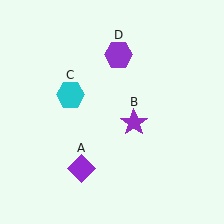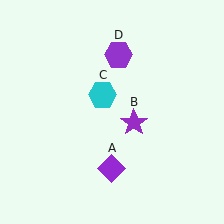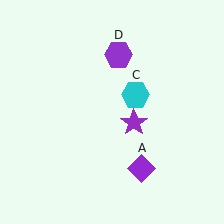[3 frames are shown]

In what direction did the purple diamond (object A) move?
The purple diamond (object A) moved right.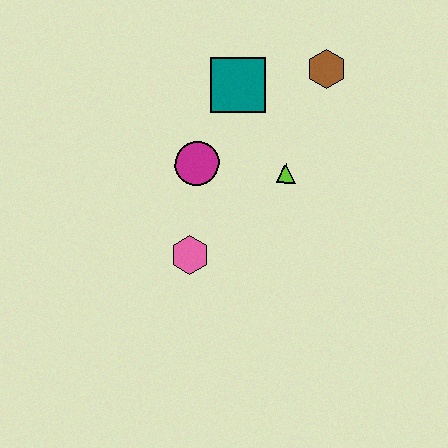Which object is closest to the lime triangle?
The magenta circle is closest to the lime triangle.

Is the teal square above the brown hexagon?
No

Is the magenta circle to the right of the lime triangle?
No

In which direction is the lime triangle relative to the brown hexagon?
The lime triangle is below the brown hexagon.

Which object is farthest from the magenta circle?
The brown hexagon is farthest from the magenta circle.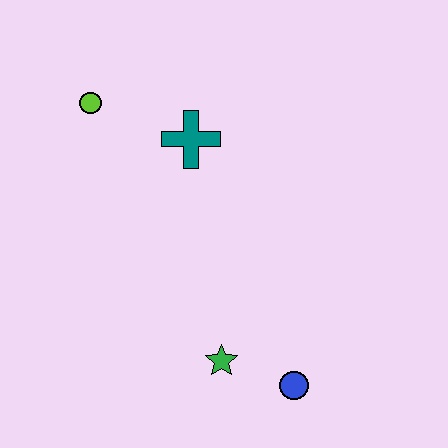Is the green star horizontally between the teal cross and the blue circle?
Yes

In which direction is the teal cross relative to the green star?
The teal cross is above the green star.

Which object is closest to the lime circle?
The teal cross is closest to the lime circle.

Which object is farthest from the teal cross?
The blue circle is farthest from the teal cross.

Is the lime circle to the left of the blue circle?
Yes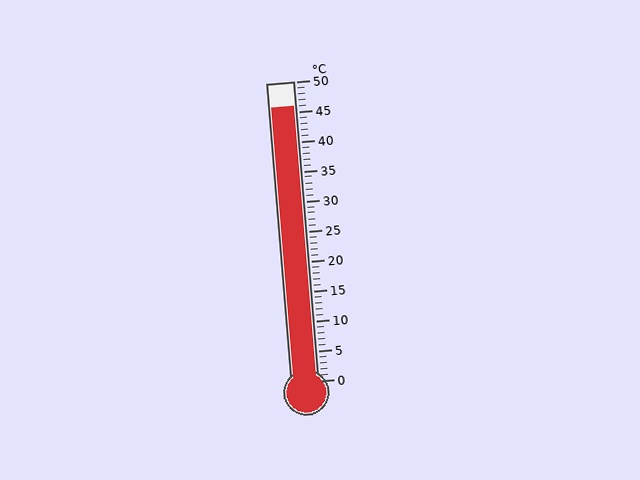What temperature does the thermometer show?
The thermometer shows approximately 46°C.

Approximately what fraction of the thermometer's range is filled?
The thermometer is filled to approximately 90% of its range.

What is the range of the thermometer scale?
The thermometer scale ranges from 0°C to 50°C.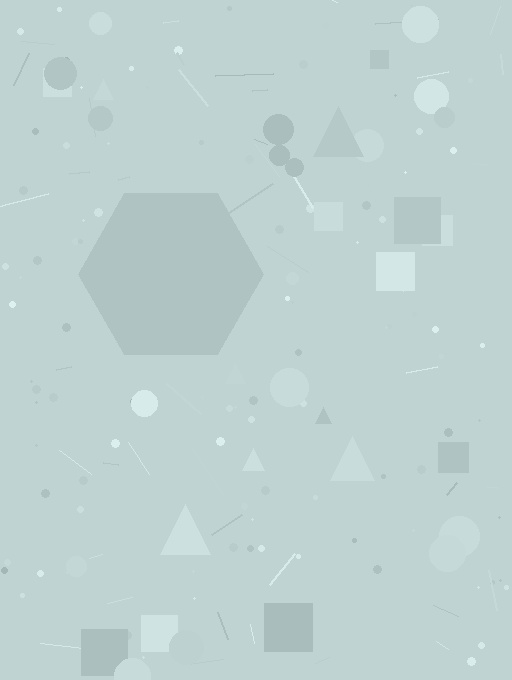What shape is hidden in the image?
A hexagon is hidden in the image.